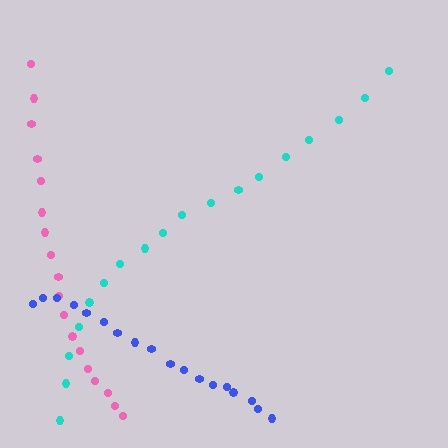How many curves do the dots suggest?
There are 3 distinct paths.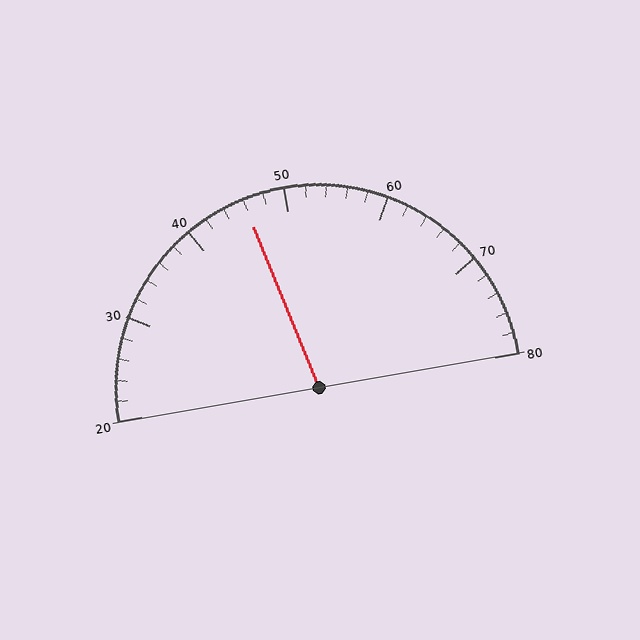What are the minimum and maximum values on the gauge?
The gauge ranges from 20 to 80.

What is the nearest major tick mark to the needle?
The nearest major tick mark is 50.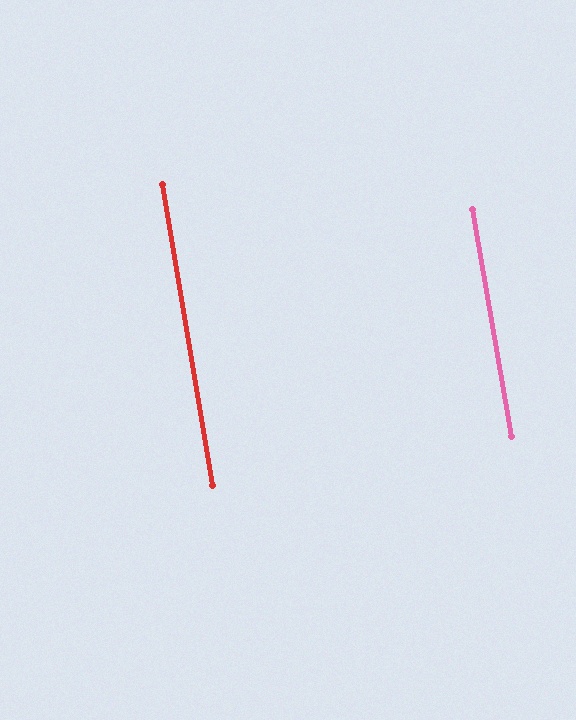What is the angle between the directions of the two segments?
Approximately 0 degrees.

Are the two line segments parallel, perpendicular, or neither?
Parallel — their directions differ by only 0.3°.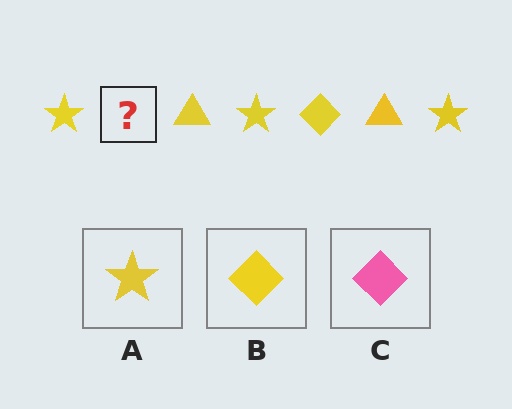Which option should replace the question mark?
Option B.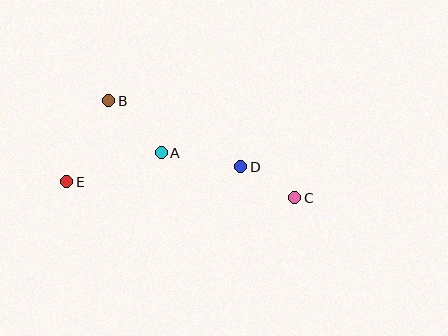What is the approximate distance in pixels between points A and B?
The distance between A and B is approximately 74 pixels.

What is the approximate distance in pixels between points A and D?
The distance between A and D is approximately 81 pixels.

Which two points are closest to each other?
Points C and D are closest to each other.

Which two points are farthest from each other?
Points C and E are farthest from each other.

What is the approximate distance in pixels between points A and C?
The distance between A and C is approximately 141 pixels.